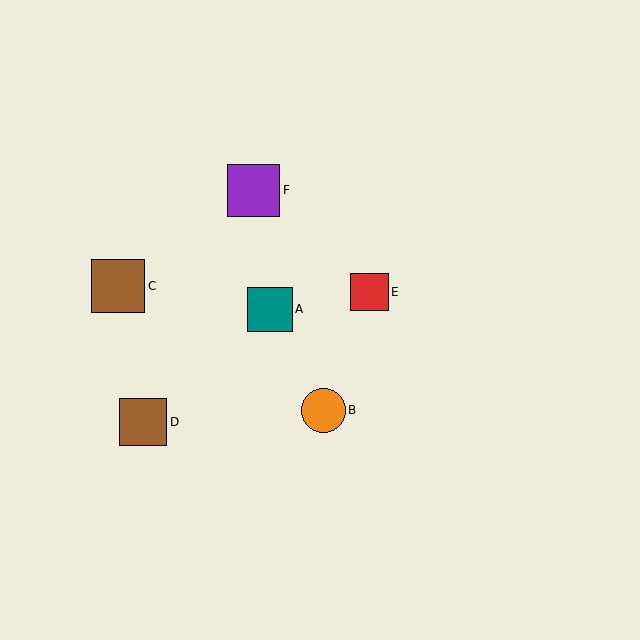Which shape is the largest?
The brown square (labeled C) is the largest.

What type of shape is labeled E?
Shape E is a red square.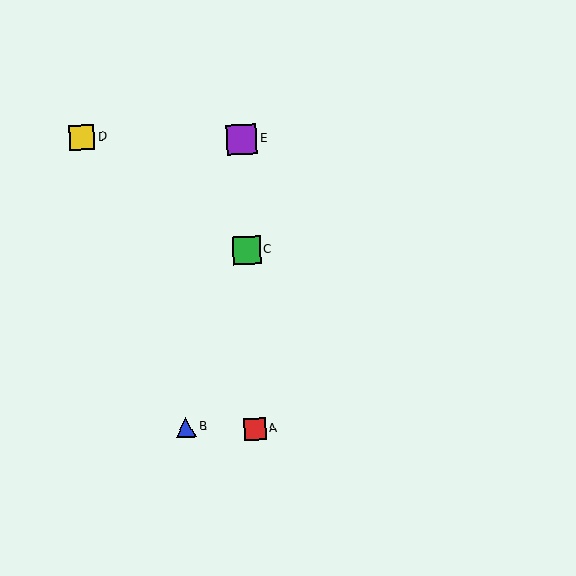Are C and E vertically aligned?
Yes, both are at x≈247.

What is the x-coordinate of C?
Object C is at x≈247.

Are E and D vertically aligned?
No, E is at x≈242 and D is at x≈82.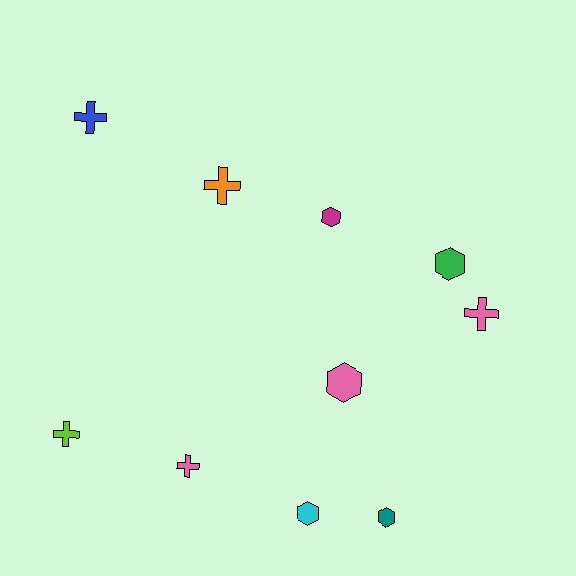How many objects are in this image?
There are 10 objects.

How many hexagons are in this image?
There are 5 hexagons.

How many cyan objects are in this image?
There is 1 cyan object.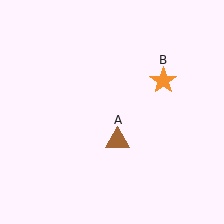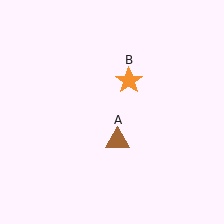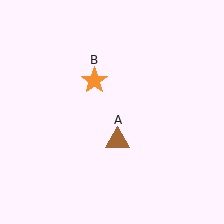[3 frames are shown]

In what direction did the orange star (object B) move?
The orange star (object B) moved left.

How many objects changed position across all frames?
1 object changed position: orange star (object B).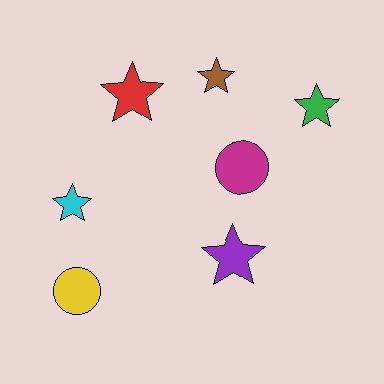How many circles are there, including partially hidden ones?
There are 2 circles.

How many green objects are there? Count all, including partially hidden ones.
There is 1 green object.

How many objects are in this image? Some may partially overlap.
There are 7 objects.